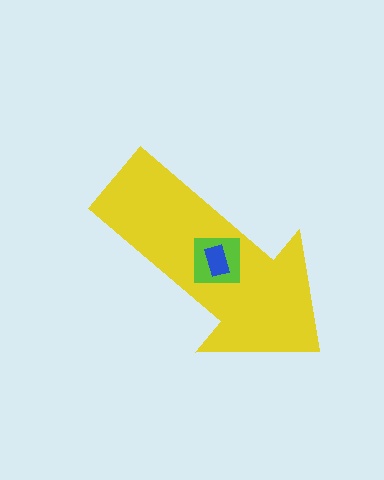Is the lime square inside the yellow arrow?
Yes.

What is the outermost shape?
The yellow arrow.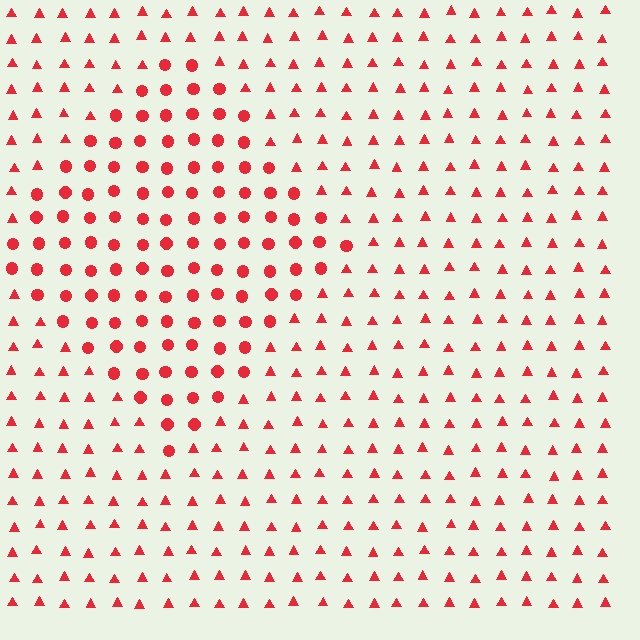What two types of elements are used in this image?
The image uses circles inside the diamond region and triangles outside it.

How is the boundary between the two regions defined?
The boundary is defined by a change in element shape: circles inside vs. triangles outside. All elements share the same color and spacing.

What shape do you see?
I see a diamond.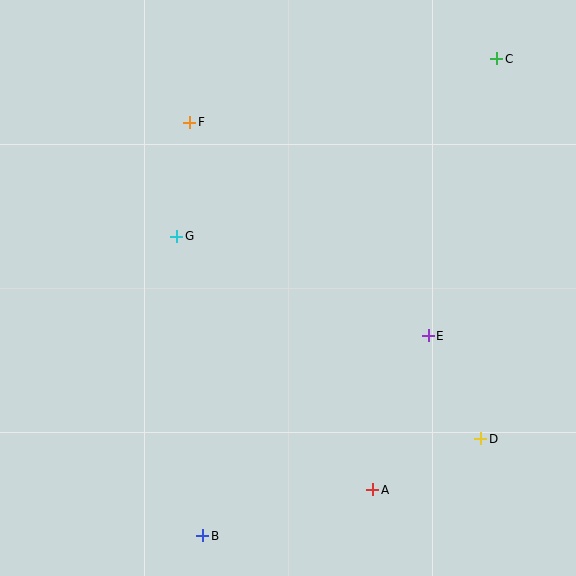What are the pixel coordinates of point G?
Point G is at (177, 236).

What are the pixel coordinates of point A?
Point A is at (373, 490).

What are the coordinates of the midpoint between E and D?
The midpoint between E and D is at (454, 387).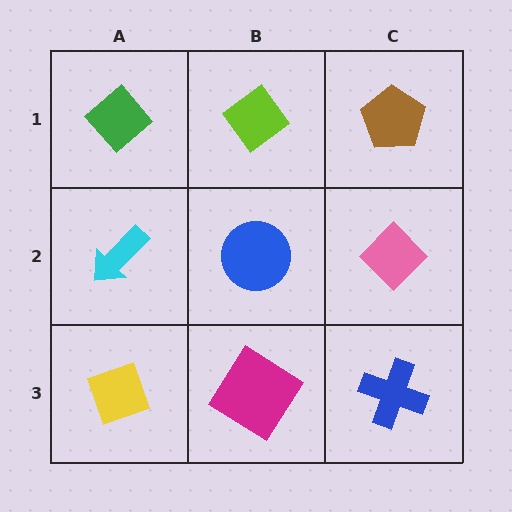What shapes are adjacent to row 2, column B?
A lime diamond (row 1, column B), a magenta diamond (row 3, column B), a cyan arrow (row 2, column A), a pink diamond (row 2, column C).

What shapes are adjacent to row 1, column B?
A blue circle (row 2, column B), a green diamond (row 1, column A), a brown pentagon (row 1, column C).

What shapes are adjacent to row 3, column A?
A cyan arrow (row 2, column A), a magenta diamond (row 3, column B).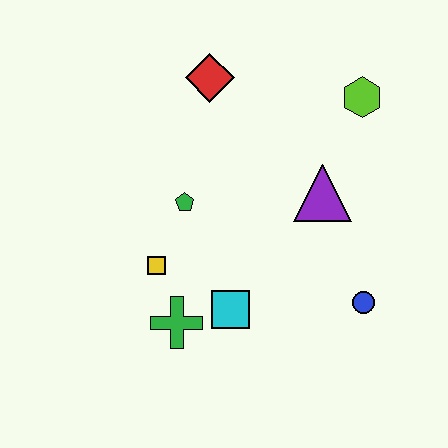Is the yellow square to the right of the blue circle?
No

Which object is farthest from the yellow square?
The lime hexagon is farthest from the yellow square.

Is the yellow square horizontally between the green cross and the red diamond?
No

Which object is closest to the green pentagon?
The yellow square is closest to the green pentagon.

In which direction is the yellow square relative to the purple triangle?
The yellow square is to the left of the purple triangle.